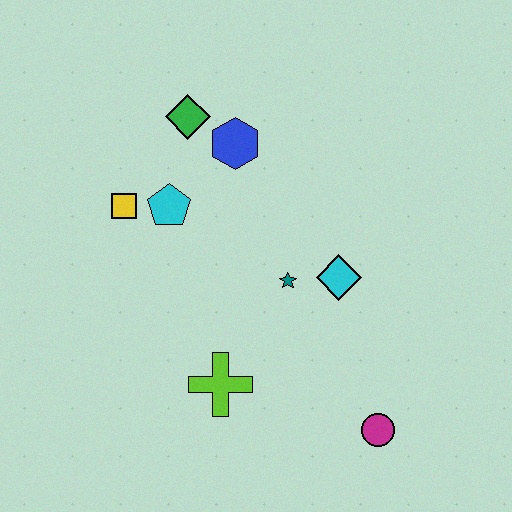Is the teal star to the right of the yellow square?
Yes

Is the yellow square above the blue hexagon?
No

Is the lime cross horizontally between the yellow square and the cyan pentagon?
No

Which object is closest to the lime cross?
The teal star is closest to the lime cross.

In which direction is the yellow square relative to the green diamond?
The yellow square is below the green diamond.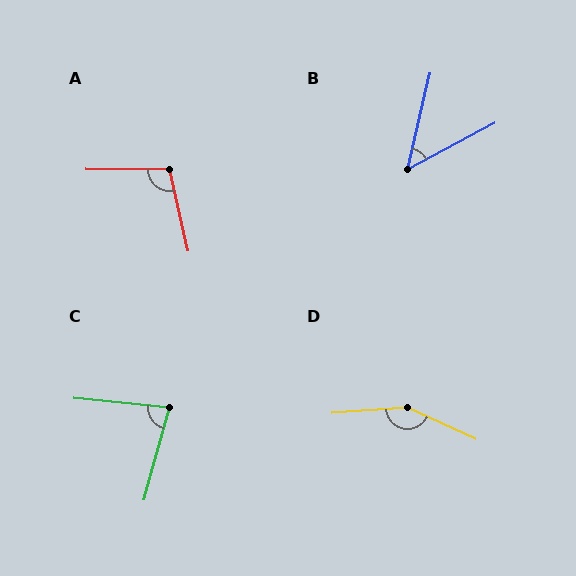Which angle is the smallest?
B, at approximately 49 degrees.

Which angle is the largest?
D, at approximately 151 degrees.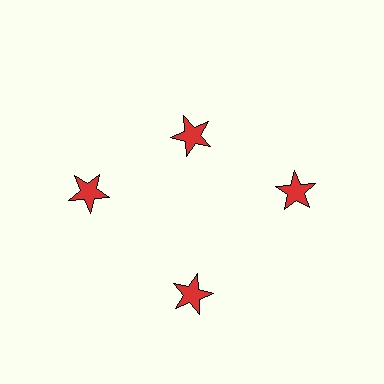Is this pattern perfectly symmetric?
No. The 4 red stars are arranged in a ring, but one element near the 12 o'clock position is pulled inward toward the center, breaking the 4-fold rotational symmetry.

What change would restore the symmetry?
The symmetry would be restored by moving it outward, back onto the ring so that all 4 stars sit at equal angles and equal distance from the center.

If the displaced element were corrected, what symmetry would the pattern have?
It would have 4-fold rotational symmetry — the pattern would map onto itself every 90 degrees.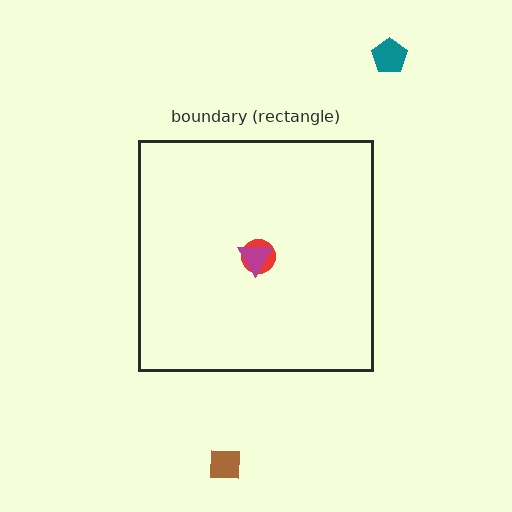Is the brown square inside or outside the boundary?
Outside.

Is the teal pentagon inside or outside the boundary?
Outside.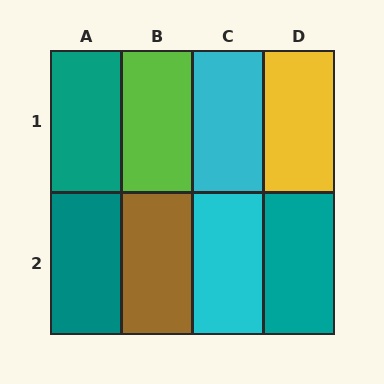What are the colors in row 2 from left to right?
Teal, brown, cyan, teal.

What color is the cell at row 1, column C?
Cyan.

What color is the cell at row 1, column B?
Lime.